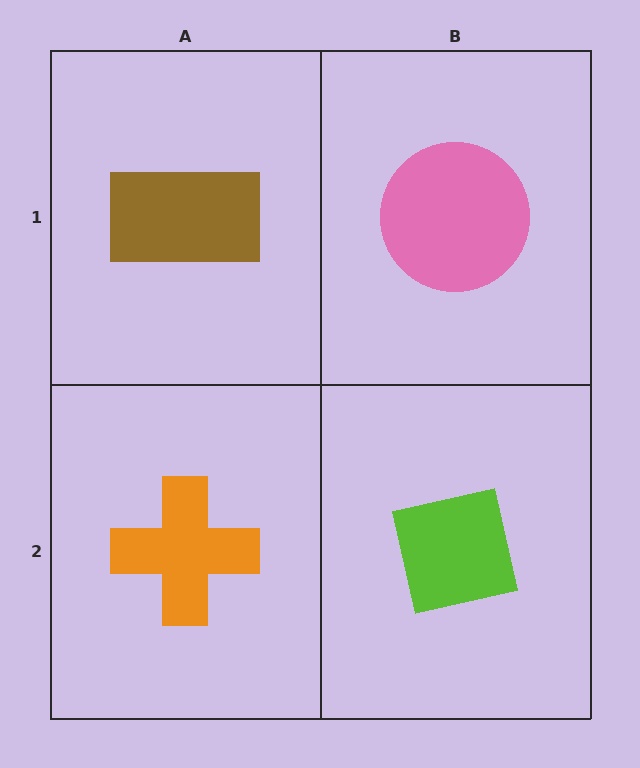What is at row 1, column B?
A pink circle.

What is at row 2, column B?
A lime square.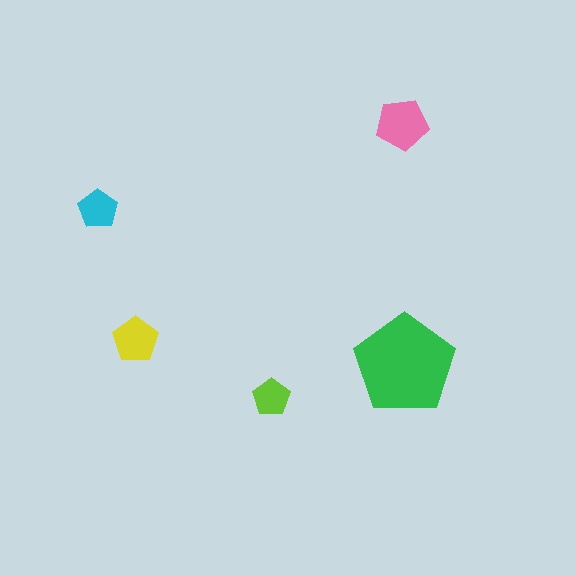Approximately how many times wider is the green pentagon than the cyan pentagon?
About 2.5 times wider.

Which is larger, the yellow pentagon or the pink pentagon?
The pink one.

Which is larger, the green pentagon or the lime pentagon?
The green one.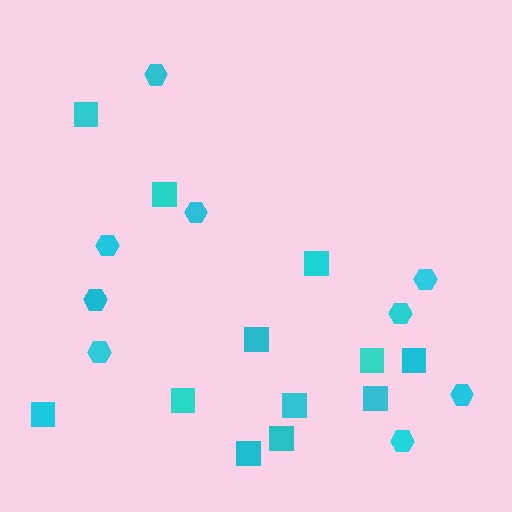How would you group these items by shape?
There are 2 groups: one group of squares (12) and one group of hexagons (9).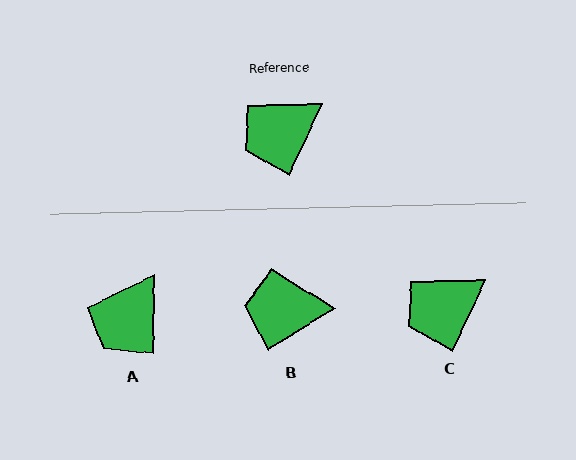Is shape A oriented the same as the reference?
No, it is off by about 24 degrees.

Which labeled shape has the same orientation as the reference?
C.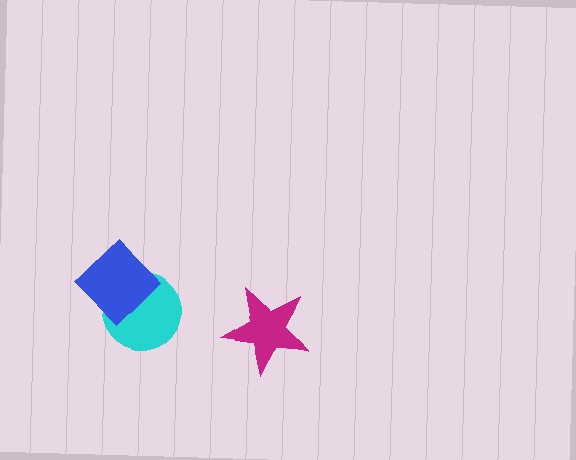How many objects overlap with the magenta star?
0 objects overlap with the magenta star.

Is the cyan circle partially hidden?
Yes, it is partially covered by another shape.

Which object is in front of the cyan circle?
The blue diamond is in front of the cyan circle.